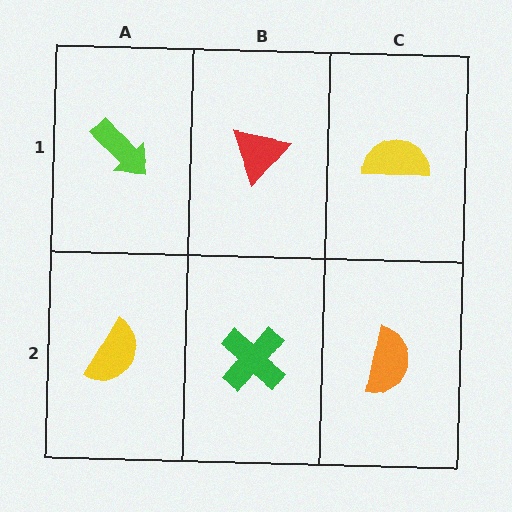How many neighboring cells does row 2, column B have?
3.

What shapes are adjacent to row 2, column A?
A lime arrow (row 1, column A), a green cross (row 2, column B).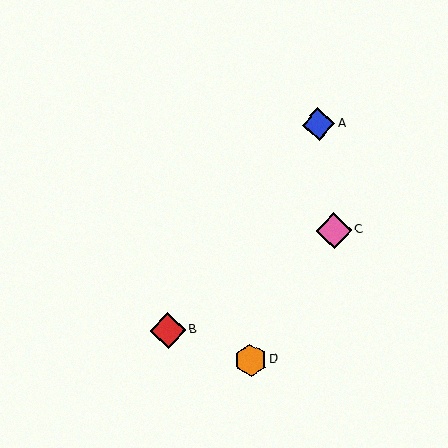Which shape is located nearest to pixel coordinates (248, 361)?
The orange hexagon (labeled D) at (250, 360) is nearest to that location.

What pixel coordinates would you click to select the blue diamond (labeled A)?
Click at (319, 124) to select the blue diamond A.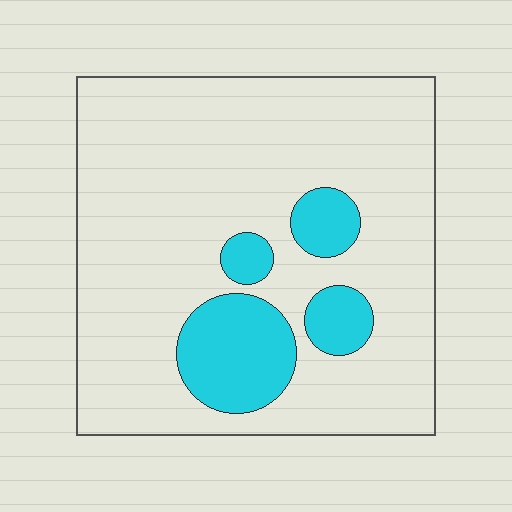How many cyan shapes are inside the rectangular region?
4.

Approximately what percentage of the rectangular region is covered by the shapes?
Approximately 15%.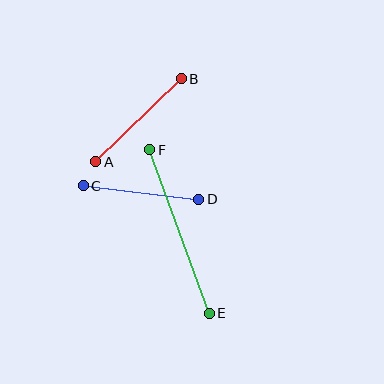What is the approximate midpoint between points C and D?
The midpoint is at approximately (141, 193) pixels.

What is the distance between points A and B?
The distance is approximately 119 pixels.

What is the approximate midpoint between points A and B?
The midpoint is at approximately (138, 120) pixels.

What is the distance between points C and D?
The distance is approximately 116 pixels.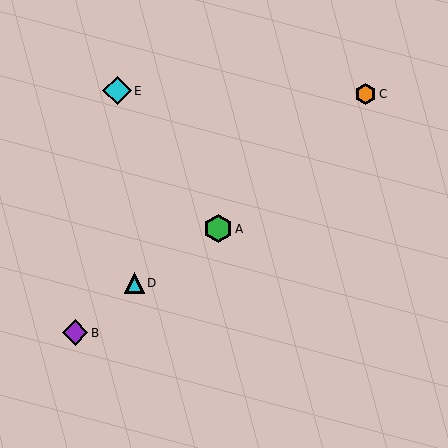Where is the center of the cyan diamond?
The center of the cyan diamond is at (117, 91).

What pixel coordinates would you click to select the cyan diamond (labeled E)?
Click at (117, 91) to select the cyan diamond E.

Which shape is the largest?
The green hexagon (labeled A) is the largest.